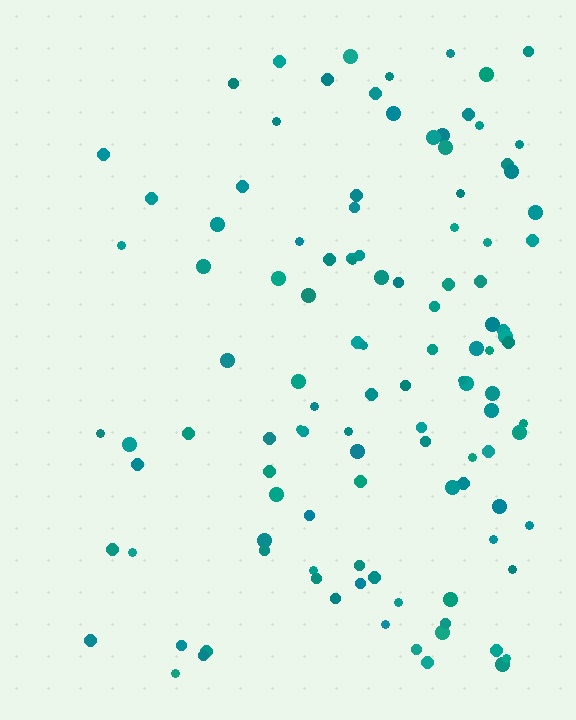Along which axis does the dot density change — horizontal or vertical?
Horizontal.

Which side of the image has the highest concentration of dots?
The right.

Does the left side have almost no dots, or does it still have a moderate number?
Still a moderate number, just noticeably fewer than the right.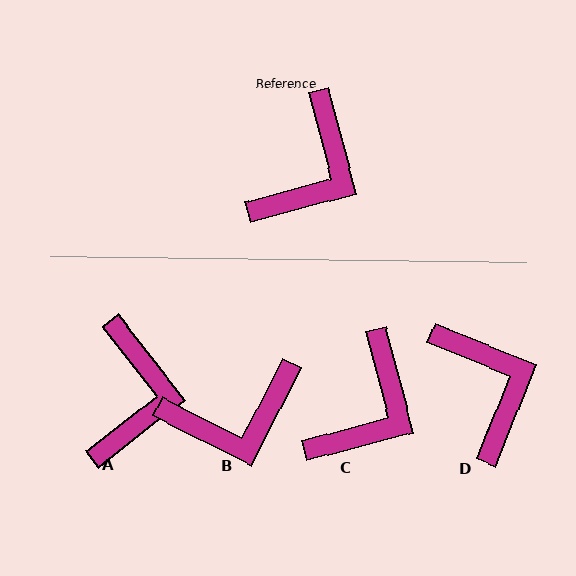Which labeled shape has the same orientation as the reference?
C.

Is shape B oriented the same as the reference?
No, it is off by about 42 degrees.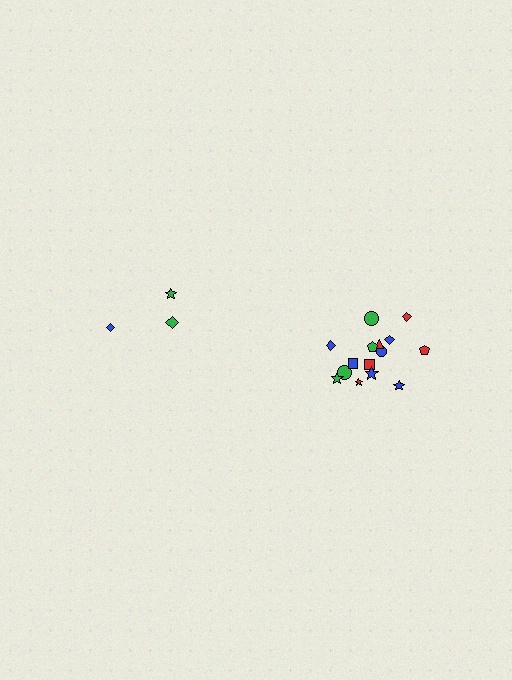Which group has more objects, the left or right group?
The right group.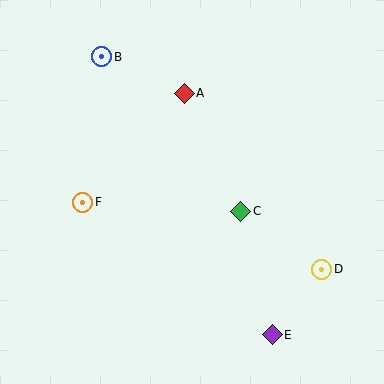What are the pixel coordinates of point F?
Point F is at (83, 202).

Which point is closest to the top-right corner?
Point A is closest to the top-right corner.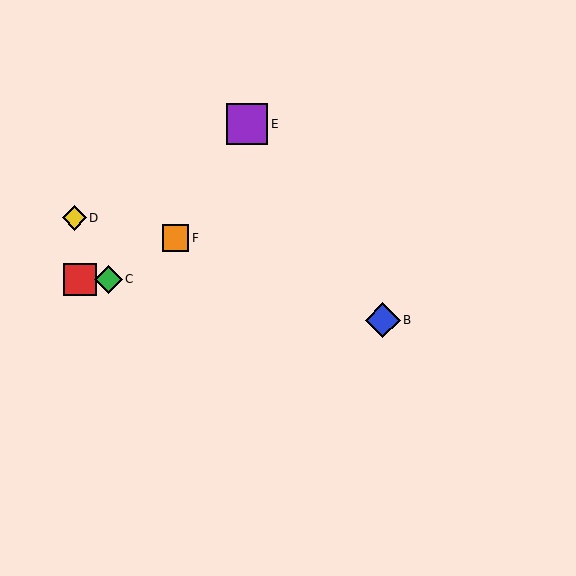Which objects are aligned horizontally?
Objects A, C are aligned horizontally.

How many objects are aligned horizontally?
2 objects (A, C) are aligned horizontally.